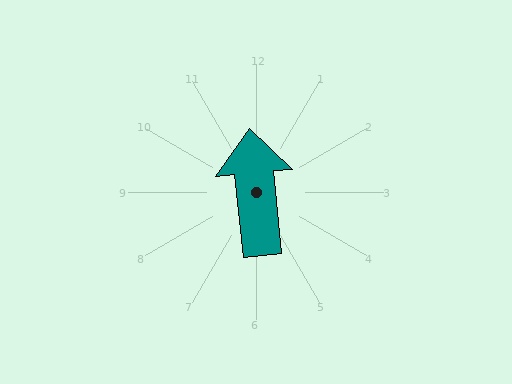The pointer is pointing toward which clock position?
Roughly 12 o'clock.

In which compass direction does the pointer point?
North.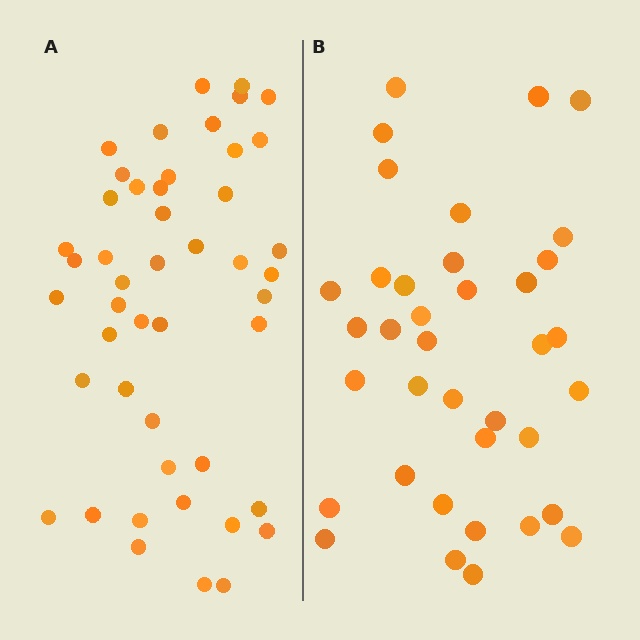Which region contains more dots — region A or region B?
Region A (the left region) has more dots.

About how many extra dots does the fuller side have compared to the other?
Region A has roughly 10 or so more dots than region B.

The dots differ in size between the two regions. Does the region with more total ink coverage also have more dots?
No. Region B has more total ink coverage because its dots are larger, but region A actually contains more individual dots. Total area can be misleading — the number of items is what matters here.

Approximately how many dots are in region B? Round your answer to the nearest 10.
About 40 dots. (The exact count is 37, which rounds to 40.)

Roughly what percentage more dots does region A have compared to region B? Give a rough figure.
About 25% more.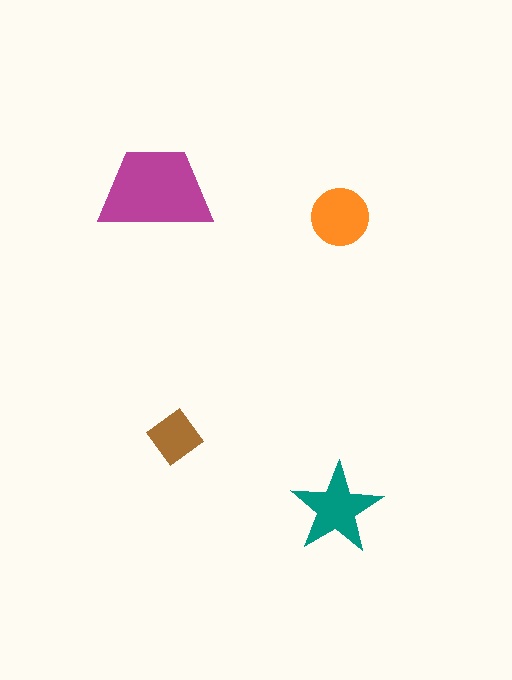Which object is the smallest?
The brown diamond.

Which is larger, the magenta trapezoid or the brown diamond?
The magenta trapezoid.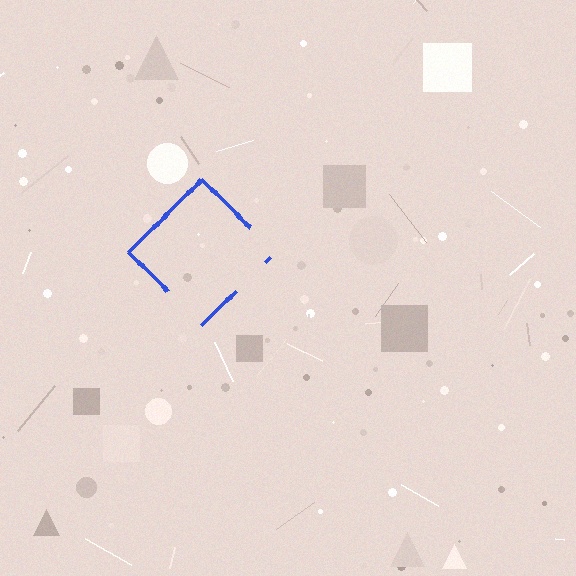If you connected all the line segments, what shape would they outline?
They would outline a diamond.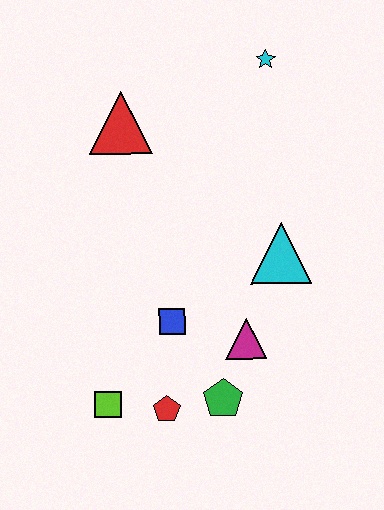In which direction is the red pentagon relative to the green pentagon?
The red pentagon is to the left of the green pentagon.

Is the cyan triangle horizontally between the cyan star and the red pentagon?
No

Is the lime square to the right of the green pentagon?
No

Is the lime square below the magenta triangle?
Yes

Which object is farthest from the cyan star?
The lime square is farthest from the cyan star.